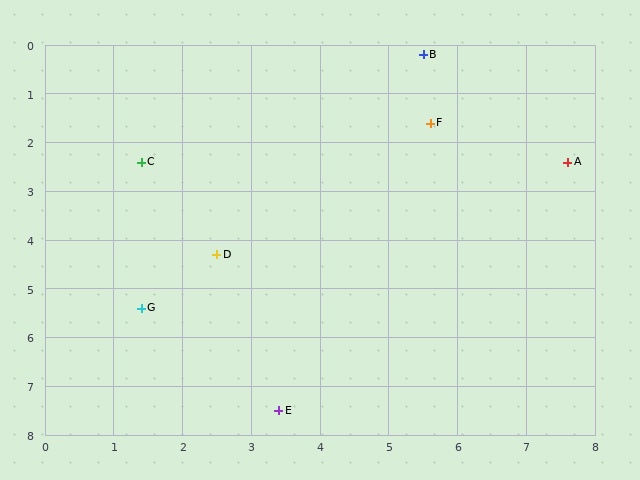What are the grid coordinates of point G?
Point G is at approximately (1.4, 5.4).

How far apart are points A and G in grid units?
Points A and G are about 6.9 grid units apart.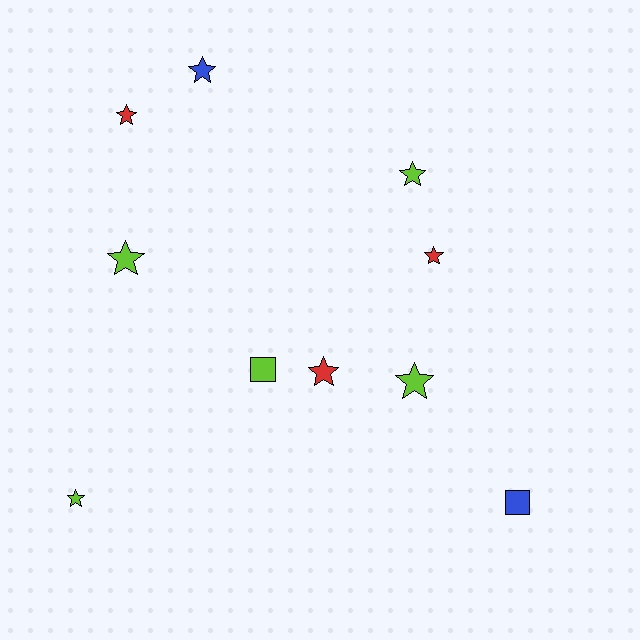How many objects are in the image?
There are 10 objects.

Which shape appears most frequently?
Star, with 8 objects.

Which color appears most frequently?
Lime, with 5 objects.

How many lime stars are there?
There are 4 lime stars.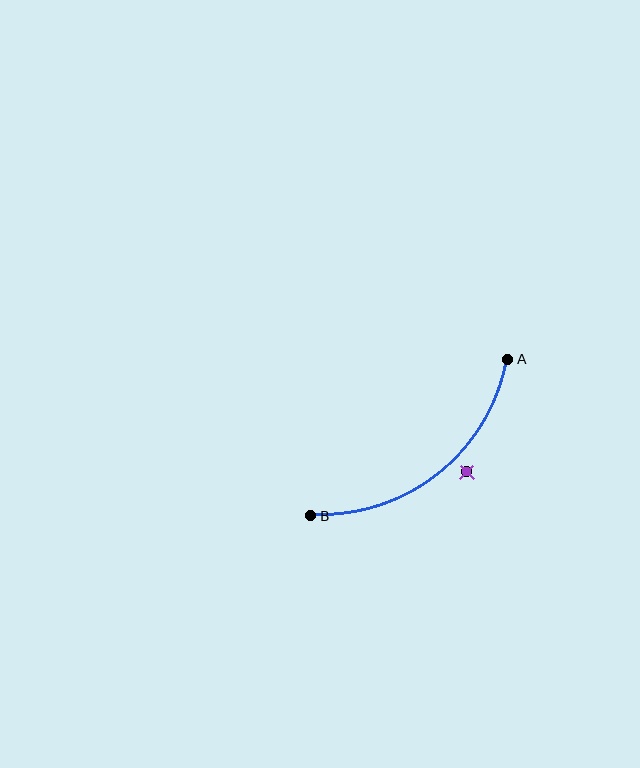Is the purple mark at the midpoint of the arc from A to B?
No — the purple mark does not lie on the arc at all. It sits slightly outside the curve.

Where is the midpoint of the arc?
The arc midpoint is the point on the curve farthest from the straight line joining A and B. It sits below and to the right of that line.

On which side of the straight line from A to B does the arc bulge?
The arc bulges below and to the right of the straight line connecting A and B.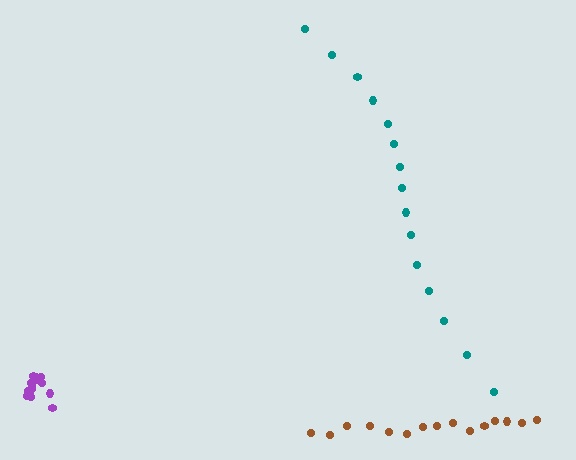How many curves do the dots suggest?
There are 3 distinct paths.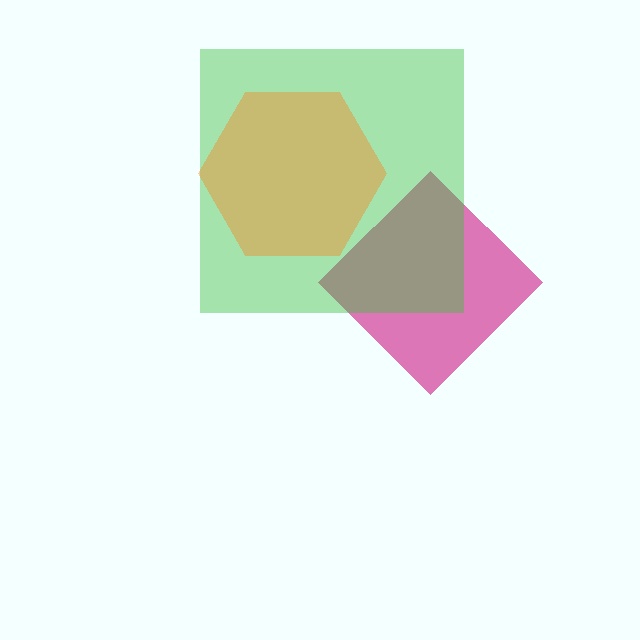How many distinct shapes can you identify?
There are 3 distinct shapes: a magenta diamond, a green square, an orange hexagon.